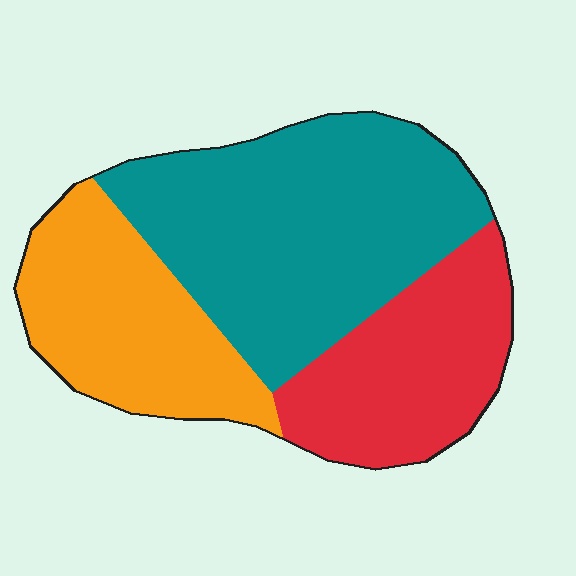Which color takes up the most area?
Teal, at roughly 45%.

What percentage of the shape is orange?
Orange takes up about one quarter (1/4) of the shape.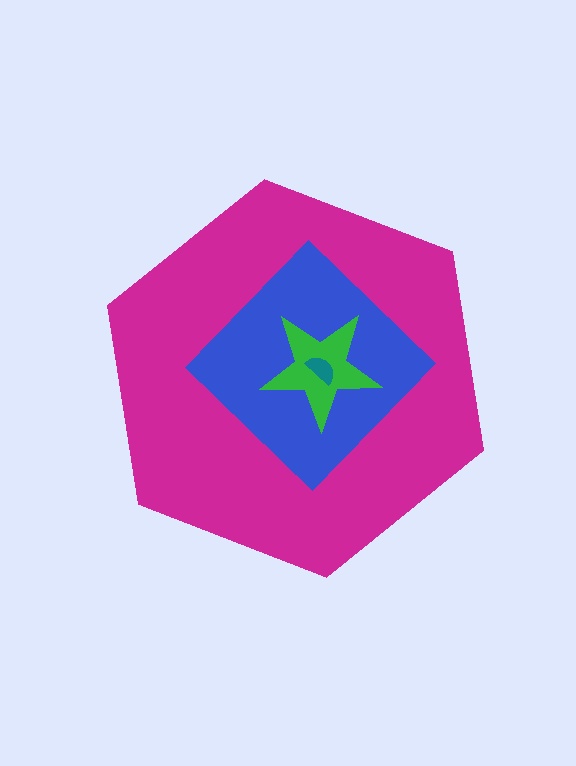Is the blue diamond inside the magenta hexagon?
Yes.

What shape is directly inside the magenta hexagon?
The blue diamond.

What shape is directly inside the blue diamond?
The green star.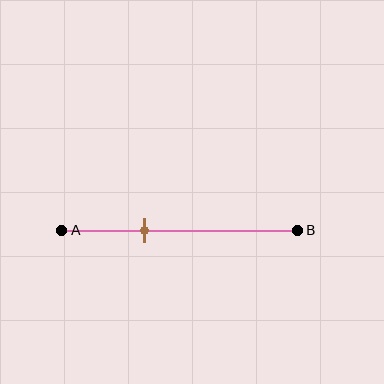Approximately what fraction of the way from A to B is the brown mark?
The brown mark is approximately 35% of the way from A to B.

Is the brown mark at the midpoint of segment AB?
No, the mark is at about 35% from A, not at the 50% midpoint.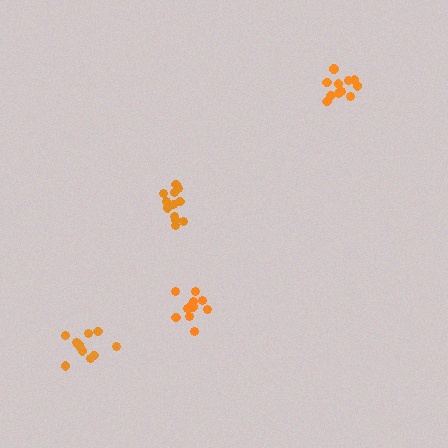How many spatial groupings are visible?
There are 4 spatial groupings.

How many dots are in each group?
Group 1: 12 dots, Group 2: 11 dots, Group 3: 12 dots, Group 4: 11 dots (46 total).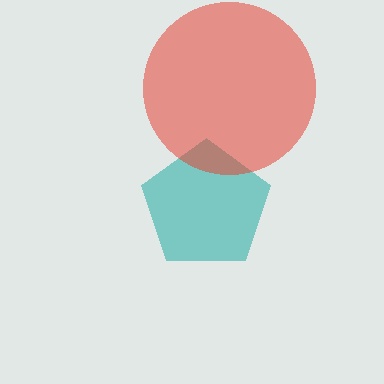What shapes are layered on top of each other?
The layered shapes are: a teal pentagon, a red circle.